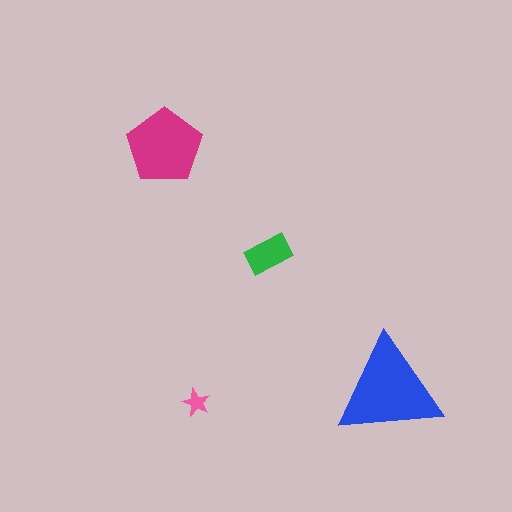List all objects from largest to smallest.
The blue triangle, the magenta pentagon, the green rectangle, the pink star.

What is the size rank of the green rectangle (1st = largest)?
3rd.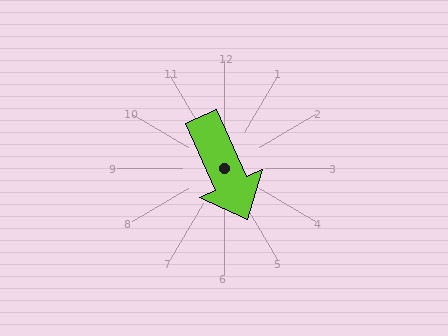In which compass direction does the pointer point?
Southeast.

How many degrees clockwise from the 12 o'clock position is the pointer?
Approximately 156 degrees.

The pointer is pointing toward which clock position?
Roughly 5 o'clock.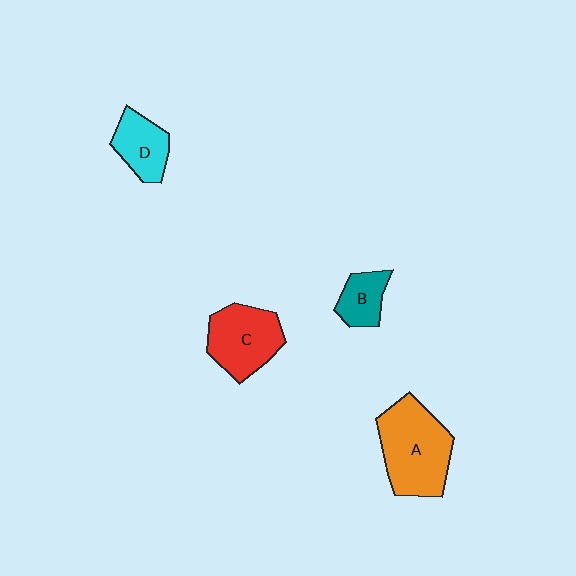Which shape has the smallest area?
Shape B (teal).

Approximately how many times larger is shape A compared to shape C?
Approximately 1.3 times.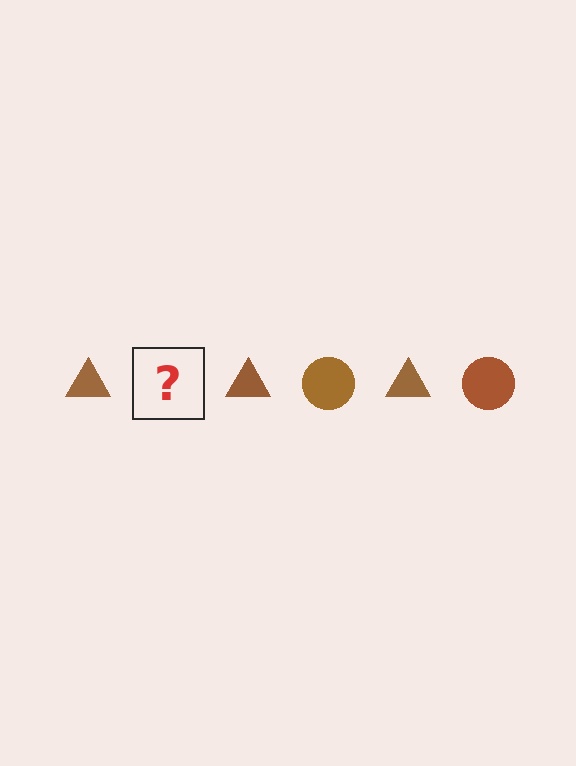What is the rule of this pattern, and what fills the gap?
The rule is that the pattern cycles through triangle, circle shapes in brown. The gap should be filled with a brown circle.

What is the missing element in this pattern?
The missing element is a brown circle.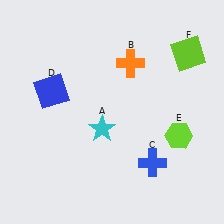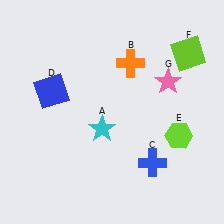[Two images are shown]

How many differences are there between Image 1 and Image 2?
There is 1 difference between the two images.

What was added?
A pink star (G) was added in Image 2.